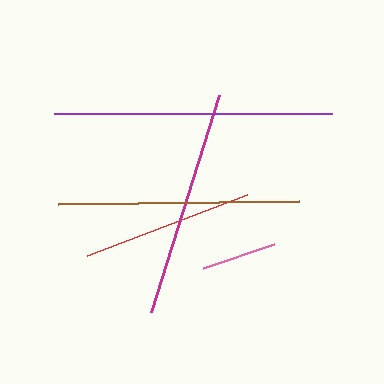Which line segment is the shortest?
The pink line is the shortest at approximately 76 pixels.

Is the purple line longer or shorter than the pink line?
The purple line is longer than the pink line.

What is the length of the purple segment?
The purple segment is approximately 278 pixels long.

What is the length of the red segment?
The red segment is approximately 172 pixels long.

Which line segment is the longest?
The purple line is the longest at approximately 278 pixels.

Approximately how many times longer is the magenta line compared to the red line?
The magenta line is approximately 1.3 times the length of the red line.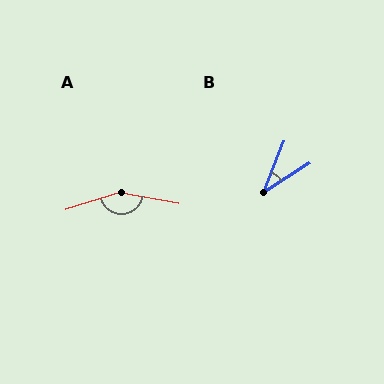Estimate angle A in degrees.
Approximately 152 degrees.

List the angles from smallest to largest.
B (36°), A (152°).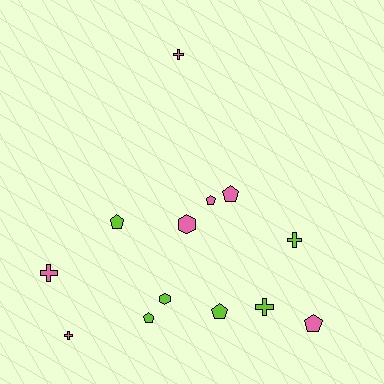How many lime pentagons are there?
There are 3 lime pentagons.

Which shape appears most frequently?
Pentagon, with 6 objects.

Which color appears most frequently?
Pink, with 7 objects.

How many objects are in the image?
There are 13 objects.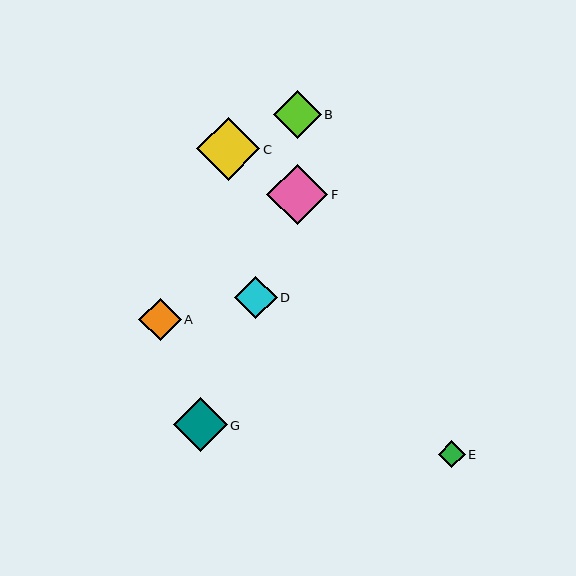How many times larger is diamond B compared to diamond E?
Diamond B is approximately 1.7 times the size of diamond E.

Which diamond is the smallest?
Diamond E is the smallest with a size of approximately 27 pixels.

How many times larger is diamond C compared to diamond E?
Diamond C is approximately 2.3 times the size of diamond E.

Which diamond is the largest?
Diamond C is the largest with a size of approximately 63 pixels.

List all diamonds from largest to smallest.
From largest to smallest: C, F, G, B, D, A, E.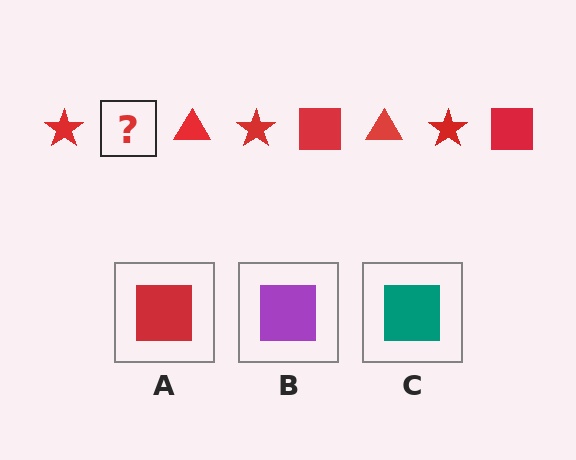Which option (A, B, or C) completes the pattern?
A.